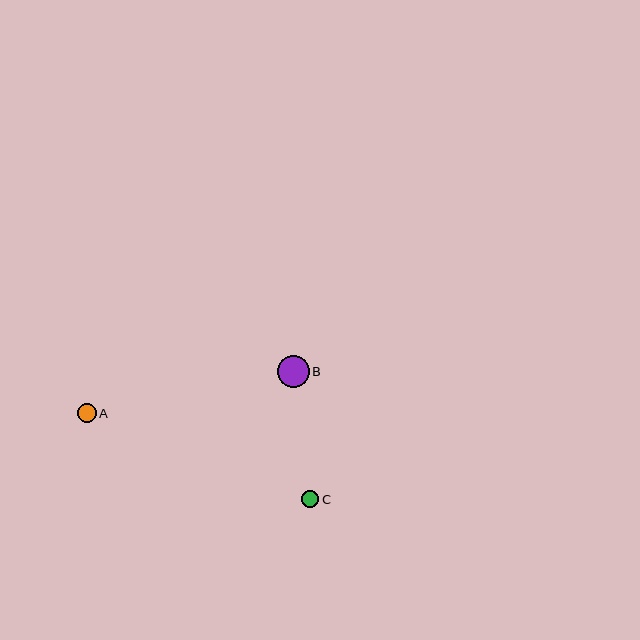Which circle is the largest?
Circle B is the largest with a size of approximately 31 pixels.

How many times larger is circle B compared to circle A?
Circle B is approximately 1.7 times the size of circle A.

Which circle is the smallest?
Circle C is the smallest with a size of approximately 17 pixels.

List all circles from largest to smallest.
From largest to smallest: B, A, C.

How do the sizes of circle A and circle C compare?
Circle A and circle C are approximately the same size.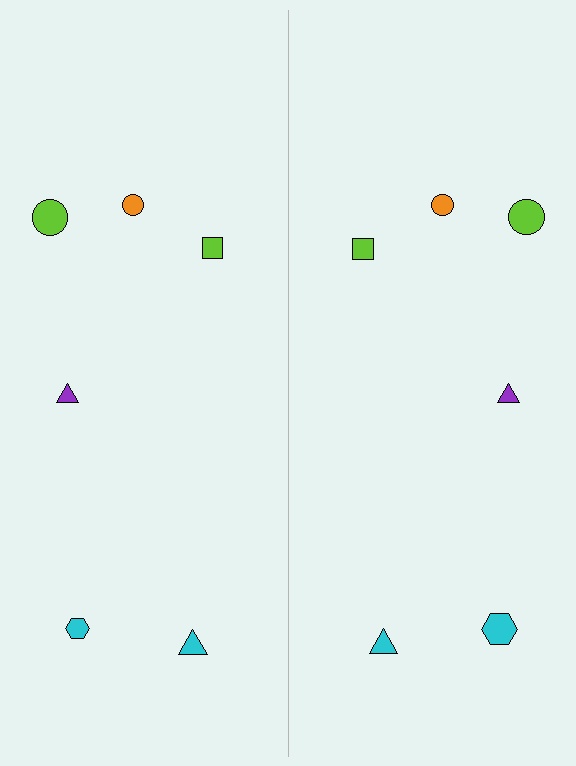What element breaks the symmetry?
The cyan hexagon on the right side has a different size than its mirror counterpart.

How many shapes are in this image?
There are 12 shapes in this image.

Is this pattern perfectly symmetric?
No, the pattern is not perfectly symmetric. The cyan hexagon on the right side has a different size than its mirror counterpart.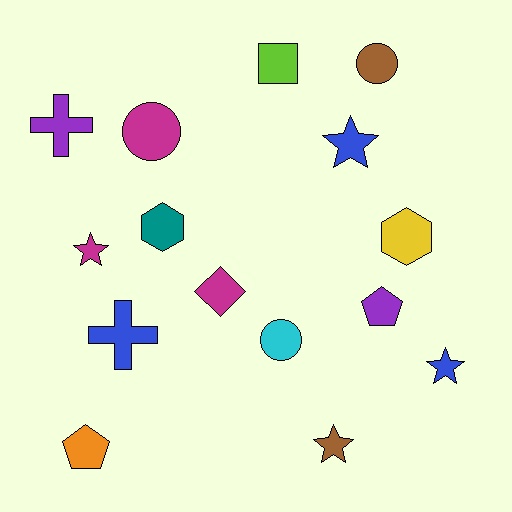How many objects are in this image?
There are 15 objects.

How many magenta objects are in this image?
There are 3 magenta objects.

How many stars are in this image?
There are 4 stars.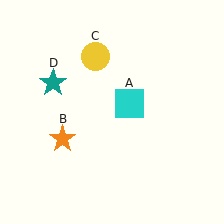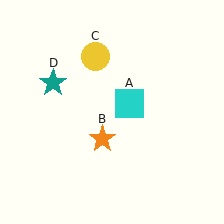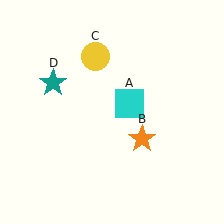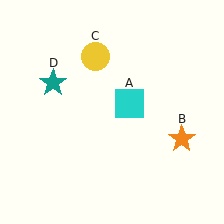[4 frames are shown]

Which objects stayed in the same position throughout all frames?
Cyan square (object A) and yellow circle (object C) and teal star (object D) remained stationary.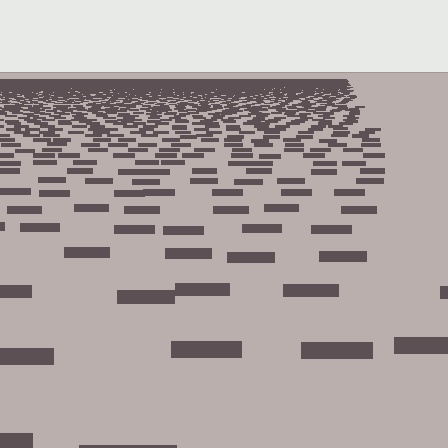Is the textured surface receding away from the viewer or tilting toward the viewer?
The surface is receding away from the viewer. Texture elements get smaller and denser toward the top.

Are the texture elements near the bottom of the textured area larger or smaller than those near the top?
Larger. Near the bottom, elements are closer to the viewer and appear at a bigger on-screen size.